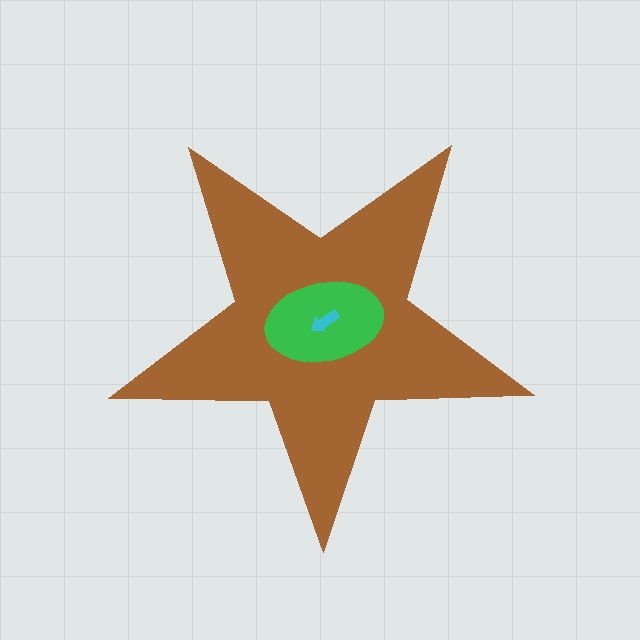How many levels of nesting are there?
3.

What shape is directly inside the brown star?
The green ellipse.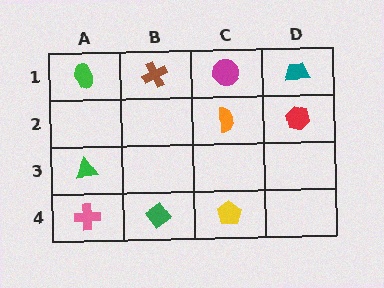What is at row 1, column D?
A teal trapezoid.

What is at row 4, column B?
A green diamond.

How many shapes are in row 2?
2 shapes.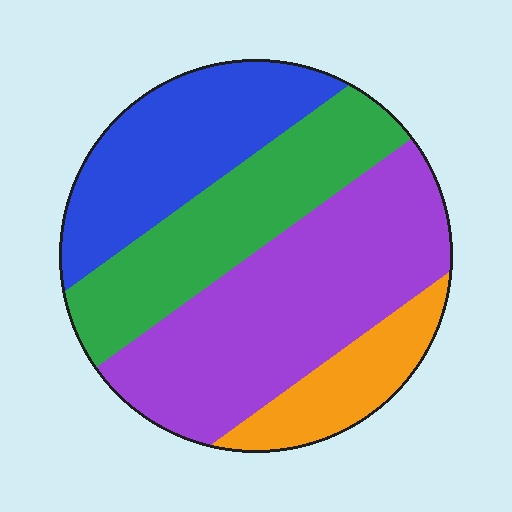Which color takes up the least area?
Orange, at roughly 10%.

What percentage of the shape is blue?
Blue takes up about one quarter (1/4) of the shape.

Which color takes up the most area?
Purple, at roughly 40%.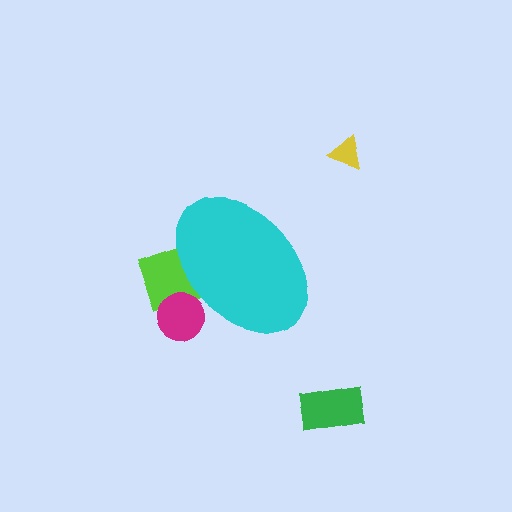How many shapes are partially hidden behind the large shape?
2 shapes are partially hidden.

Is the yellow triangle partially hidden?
No, the yellow triangle is fully visible.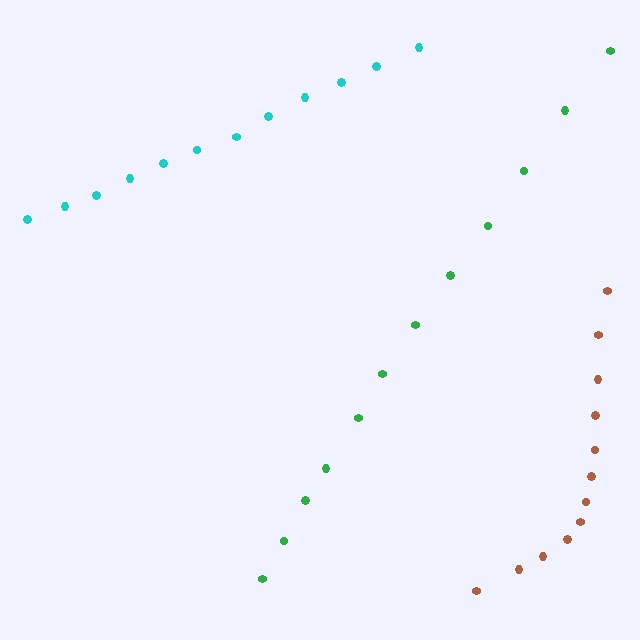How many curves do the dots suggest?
There are 3 distinct paths.